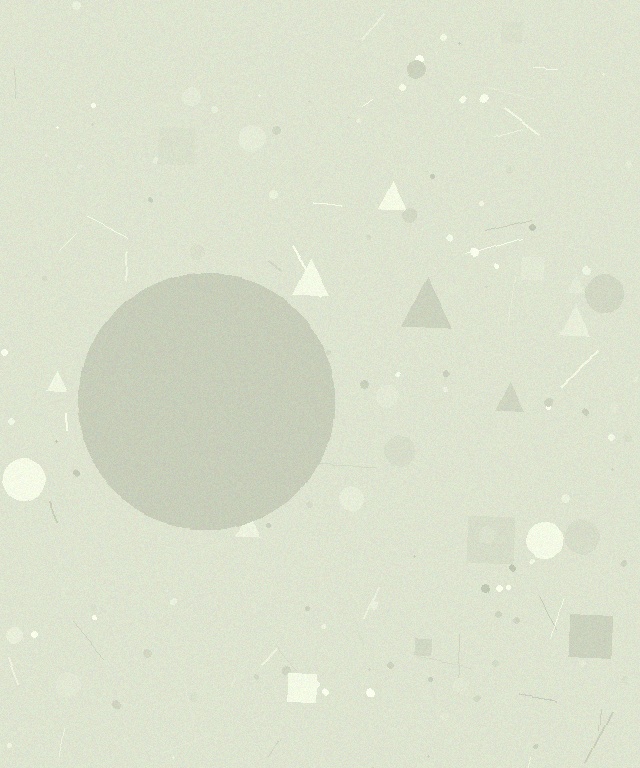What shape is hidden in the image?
A circle is hidden in the image.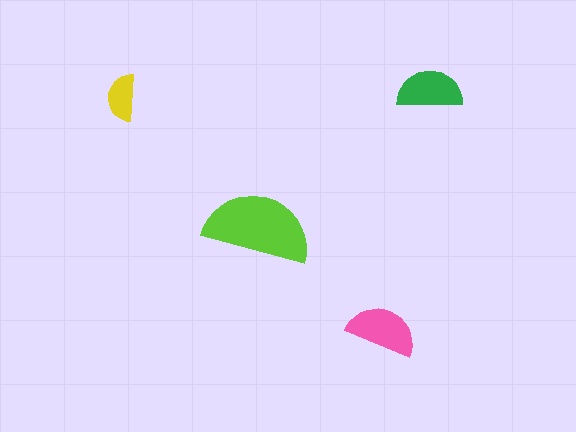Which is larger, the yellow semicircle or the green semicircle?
The green one.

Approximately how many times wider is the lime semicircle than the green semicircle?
About 1.5 times wider.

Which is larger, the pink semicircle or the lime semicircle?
The lime one.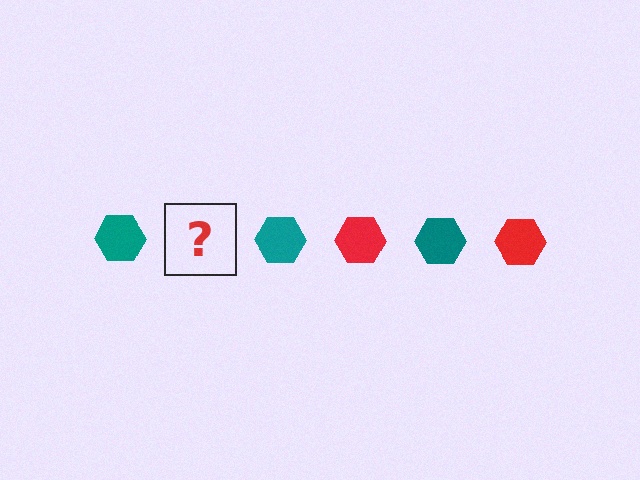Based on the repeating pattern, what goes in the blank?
The blank should be a red hexagon.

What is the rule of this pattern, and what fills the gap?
The rule is that the pattern cycles through teal, red hexagons. The gap should be filled with a red hexagon.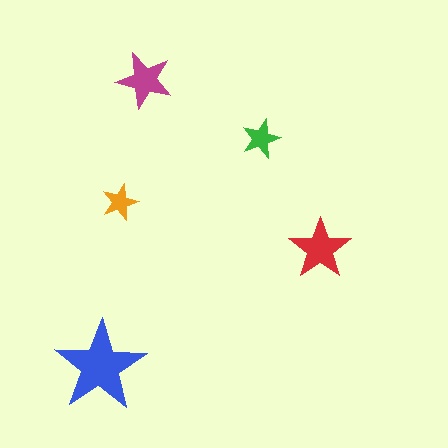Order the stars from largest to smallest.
the blue one, the red one, the magenta one, the green one, the orange one.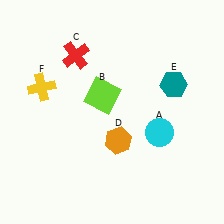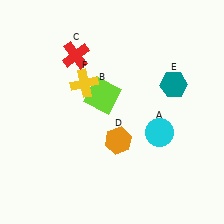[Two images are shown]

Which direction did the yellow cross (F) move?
The yellow cross (F) moved right.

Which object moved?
The yellow cross (F) moved right.